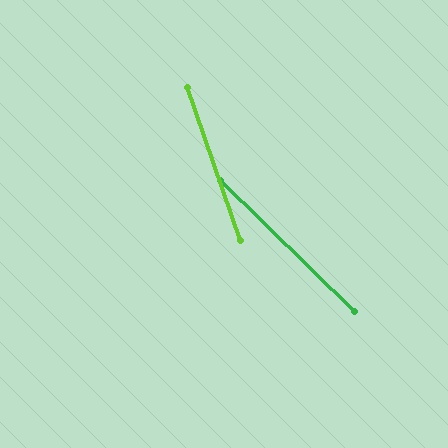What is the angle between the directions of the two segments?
Approximately 27 degrees.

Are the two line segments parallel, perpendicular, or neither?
Neither parallel nor perpendicular — they differ by about 27°.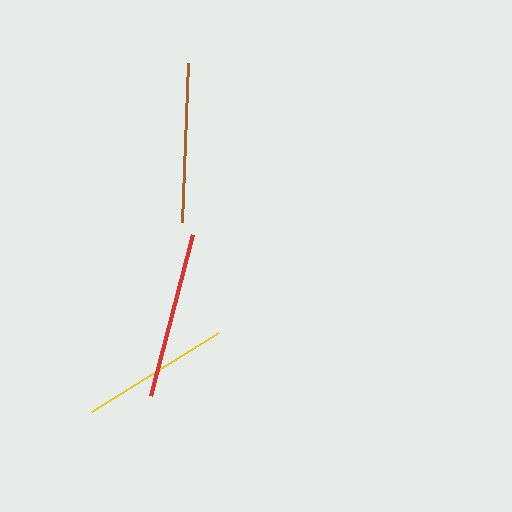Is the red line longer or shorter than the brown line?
The red line is longer than the brown line.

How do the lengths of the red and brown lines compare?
The red and brown lines are approximately the same length.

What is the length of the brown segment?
The brown segment is approximately 159 pixels long.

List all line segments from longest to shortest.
From longest to shortest: red, brown, yellow.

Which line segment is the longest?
The red line is the longest at approximately 166 pixels.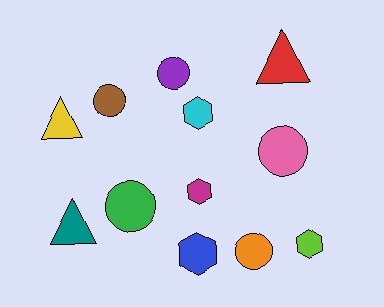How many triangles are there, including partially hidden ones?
There are 3 triangles.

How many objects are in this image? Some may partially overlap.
There are 12 objects.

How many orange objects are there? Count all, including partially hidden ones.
There is 1 orange object.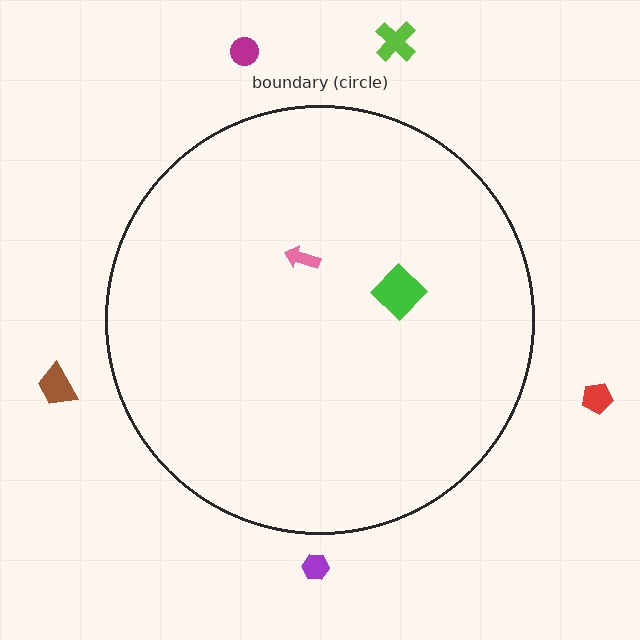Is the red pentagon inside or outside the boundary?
Outside.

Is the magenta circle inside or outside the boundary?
Outside.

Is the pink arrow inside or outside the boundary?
Inside.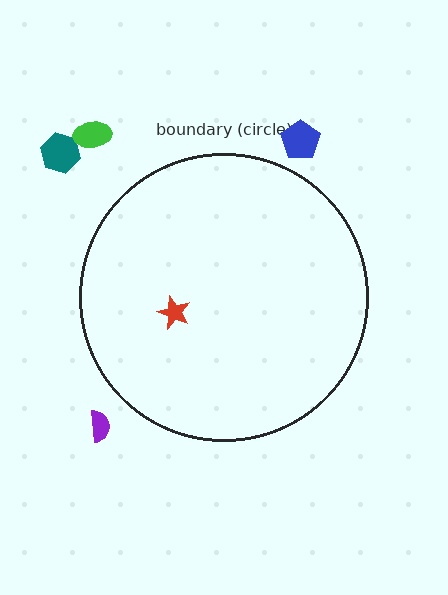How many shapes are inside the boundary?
1 inside, 4 outside.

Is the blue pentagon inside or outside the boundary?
Outside.